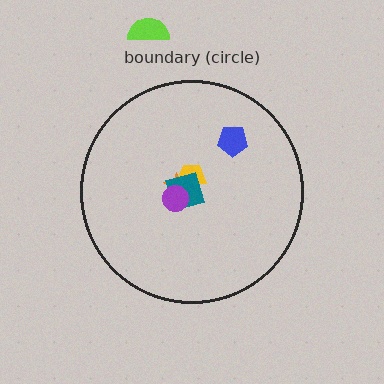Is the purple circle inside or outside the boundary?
Inside.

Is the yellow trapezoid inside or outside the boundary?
Inside.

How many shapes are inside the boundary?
5 inside, 1 outside.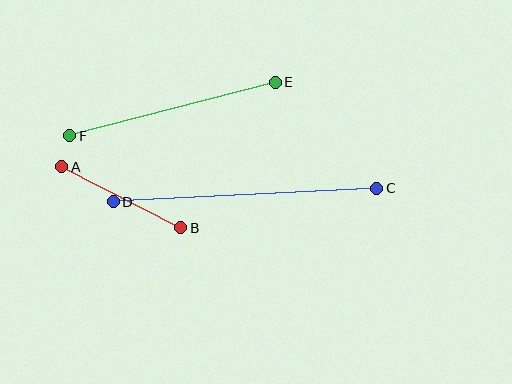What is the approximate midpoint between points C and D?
The midpoint is at approximately (245, 195) pixels.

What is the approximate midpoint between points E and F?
The midpoint is at approximately (173, 109) pixels.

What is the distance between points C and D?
The distance is approximately 264 pixels.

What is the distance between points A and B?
The distance is approximately 134 pixels.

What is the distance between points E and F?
The distance is approximately 212 pixels.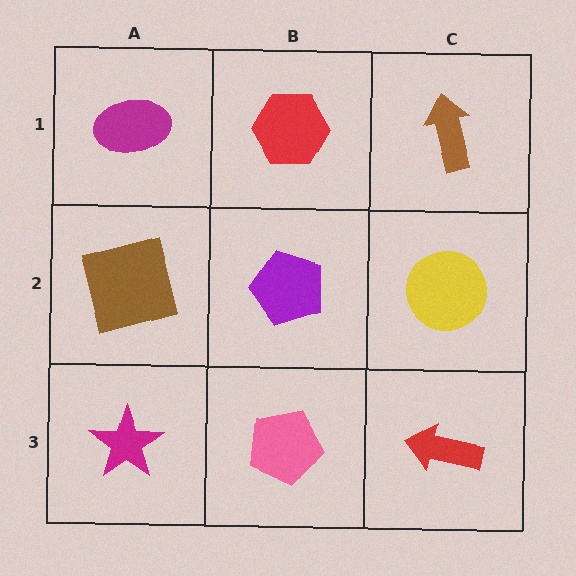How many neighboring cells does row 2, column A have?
3.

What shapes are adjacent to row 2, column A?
A magenta ellipse (row 1, column A), a magenta star (row 3, column A), a purple pentagon (row 2, column B).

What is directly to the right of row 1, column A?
A red hexagon.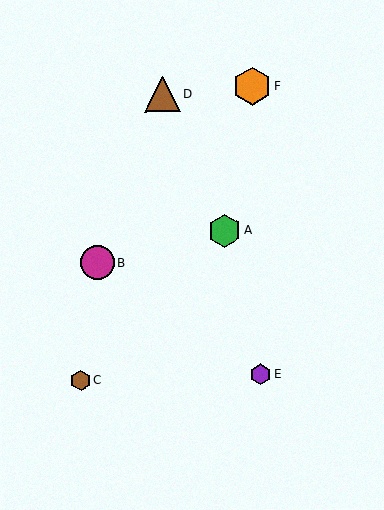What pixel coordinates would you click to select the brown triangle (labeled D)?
Click at (163, 94) to select the brown triangle D.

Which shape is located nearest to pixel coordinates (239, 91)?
The orange hexagon (labeled F) at (252, 87) is nearest to that location.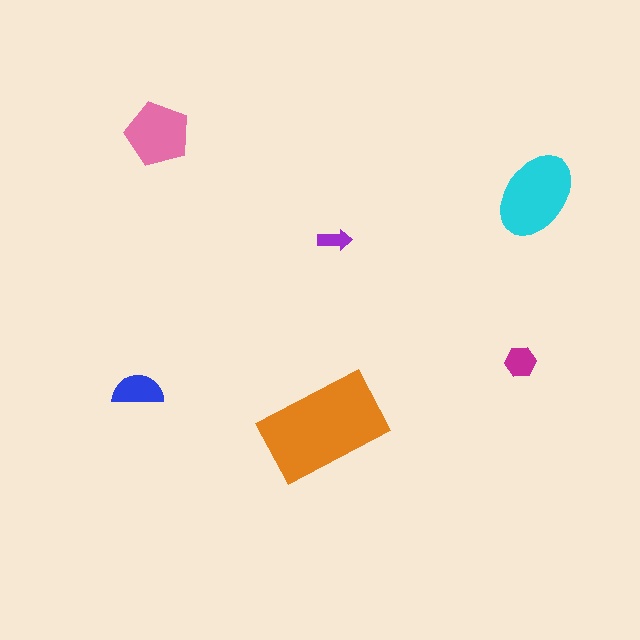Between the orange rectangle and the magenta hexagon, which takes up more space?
The orange rectangle.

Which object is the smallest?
The purple arrow.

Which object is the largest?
The orange rectangle.